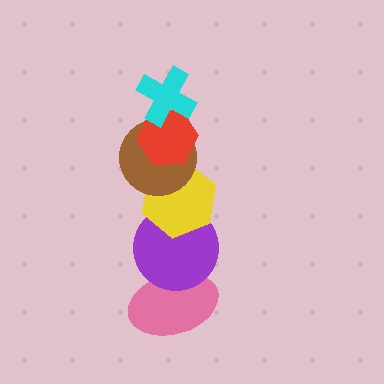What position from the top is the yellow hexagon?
The yellow hexagon is 4th from the top.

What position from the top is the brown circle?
The brown circle is 3rd from the top.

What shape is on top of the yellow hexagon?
The brown circle is on top of the yellow hexagon.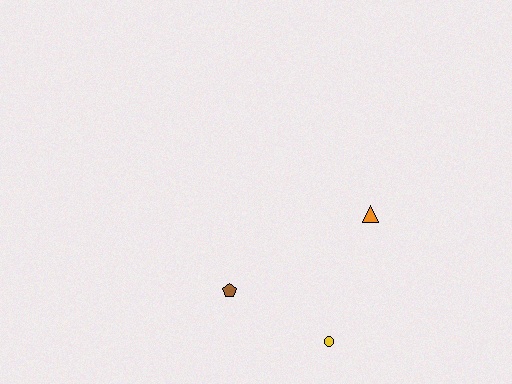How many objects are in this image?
There are 3 objects.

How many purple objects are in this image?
There are no purple objects.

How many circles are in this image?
There is 1 circle.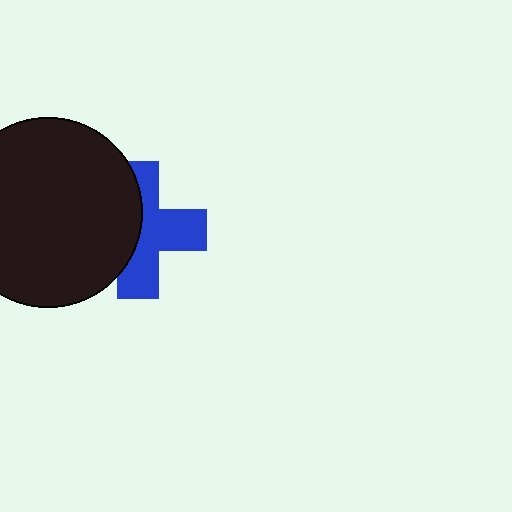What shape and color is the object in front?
The object in front is a black circle.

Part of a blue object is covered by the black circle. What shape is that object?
It is a cross.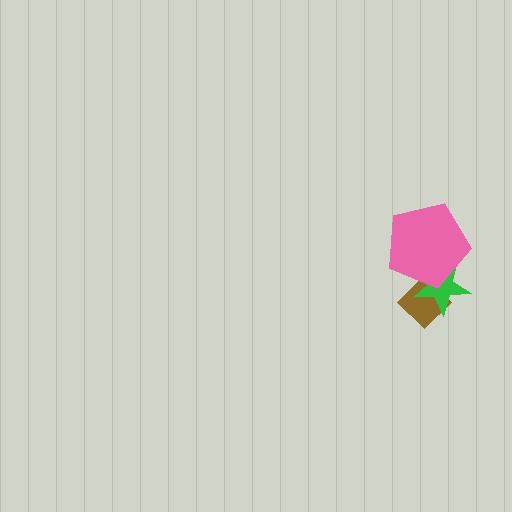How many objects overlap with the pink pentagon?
2 objects overlap with the pink pentagon.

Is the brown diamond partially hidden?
Yes, it is partially covered by another shape.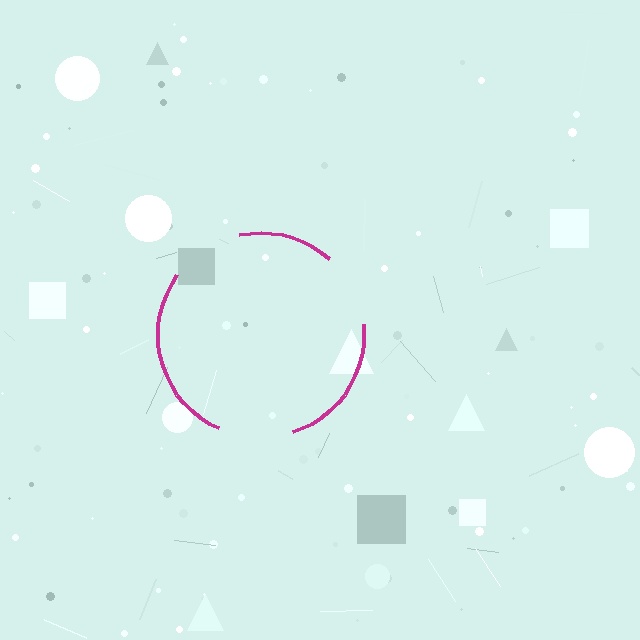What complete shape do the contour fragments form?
The contour fragments form a circle.